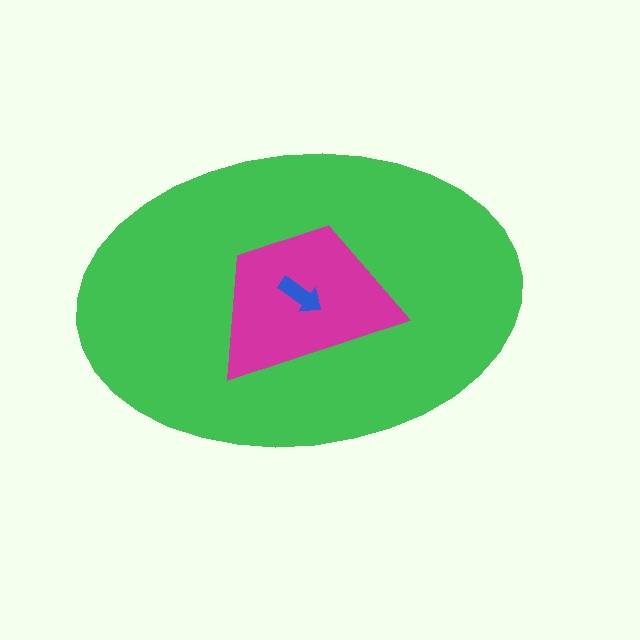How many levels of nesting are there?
3.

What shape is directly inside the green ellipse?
The magenta trapezoid.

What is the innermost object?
The blue arrow.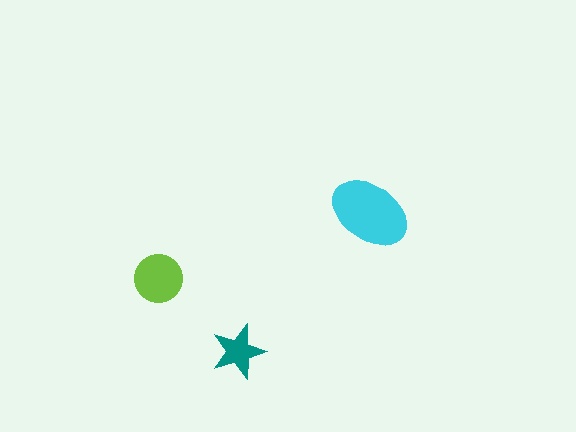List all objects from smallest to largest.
The teal star, the lime circle, the cyan ellipse.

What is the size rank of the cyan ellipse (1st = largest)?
1st.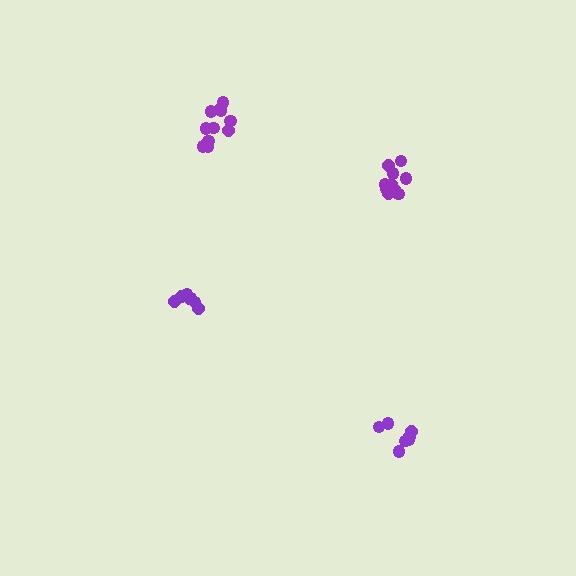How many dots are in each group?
Group 1: 8 dots, Group 2: 10 dots, Group 3: 7 dots, Group 4: 11 dots (36 total).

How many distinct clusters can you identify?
There are 4 distinct clusters.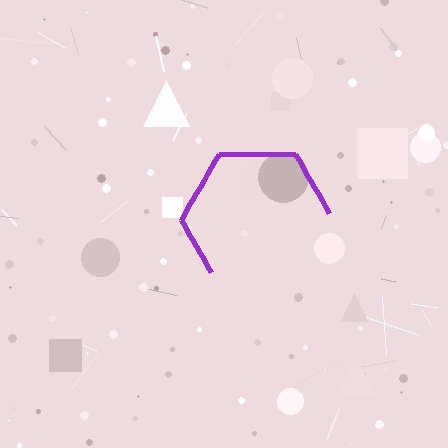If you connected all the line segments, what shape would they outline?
They would outline a hexagon.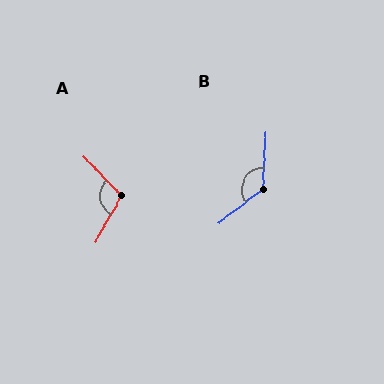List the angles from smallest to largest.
A (107°), B (130°).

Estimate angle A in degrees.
Approximately 107 degrees.